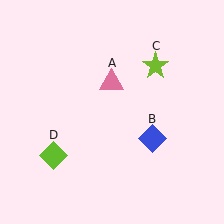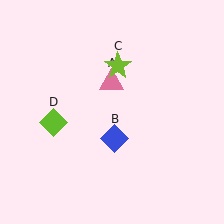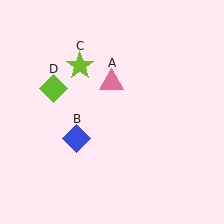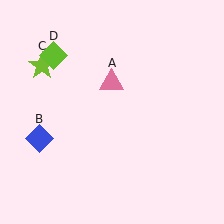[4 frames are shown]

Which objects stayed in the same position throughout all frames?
Pink triangle (object A) remained stationary.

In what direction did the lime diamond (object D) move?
The lime diamond (object D) moved up.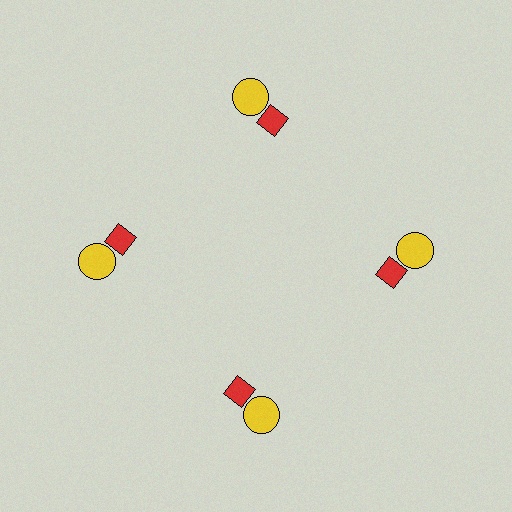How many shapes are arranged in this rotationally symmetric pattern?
There are 8 shapes, arranged in 4 groups of 2.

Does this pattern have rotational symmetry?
Yes, this pattern has 4-fold rotational symmetry. It looks the same after rotating 90 degrees around the center.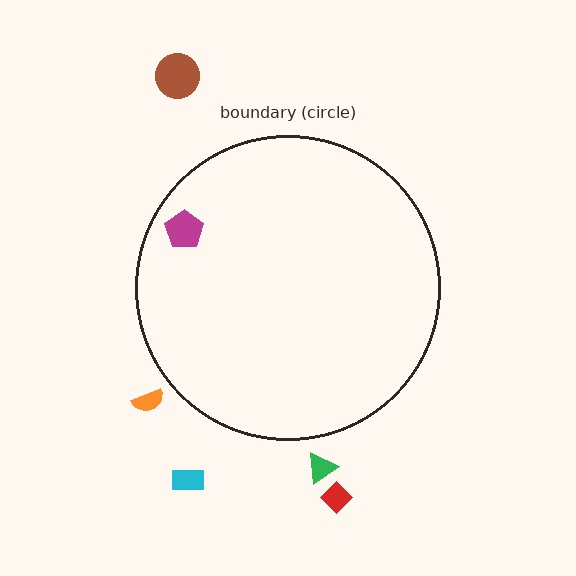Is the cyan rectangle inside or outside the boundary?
Outside.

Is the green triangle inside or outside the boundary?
Outside.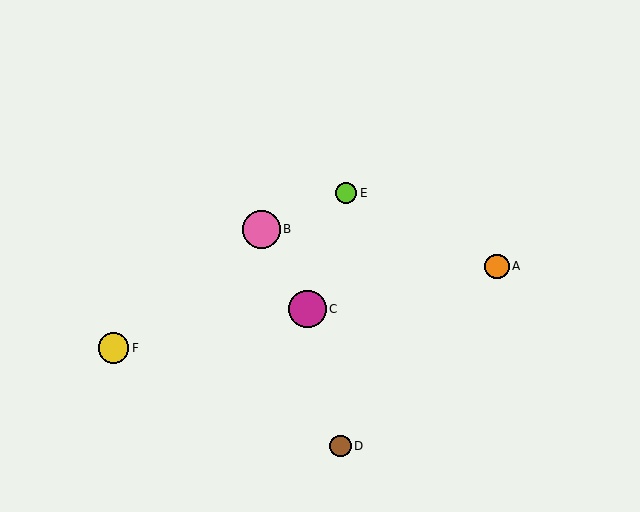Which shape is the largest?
The pink circle (labeled B) is the largest.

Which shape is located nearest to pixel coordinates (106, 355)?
The yellow circle (labeled F) at (113, 348) is nearest to that location.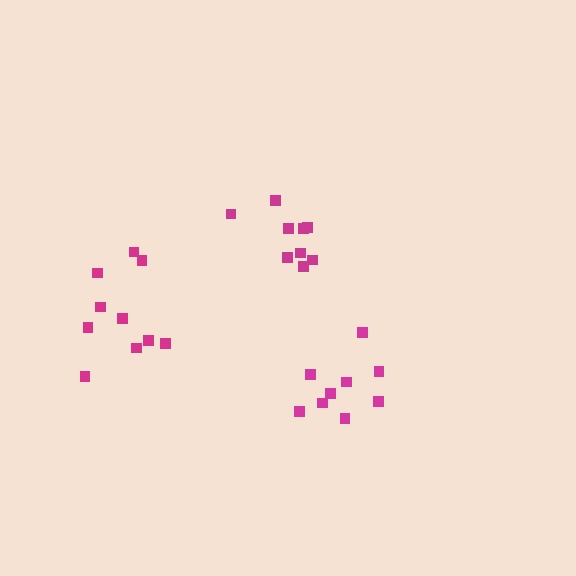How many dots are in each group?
Group 1: 9 dots, Group 2: 10 dots, Group 3: 9 dots (28 total).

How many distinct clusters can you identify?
There are 3 distinct clusters.